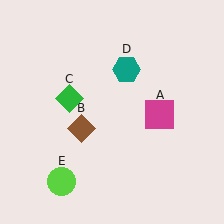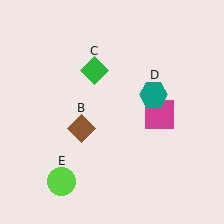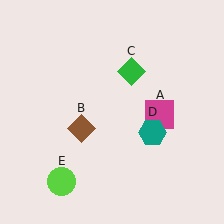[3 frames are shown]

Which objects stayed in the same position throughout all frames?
Magenta square (object A) and brown diamond (object B) and lime circle (object E) remained stationary.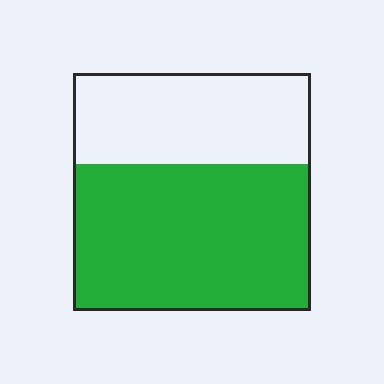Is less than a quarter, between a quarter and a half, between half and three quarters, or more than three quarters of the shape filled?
Between half and three quarters.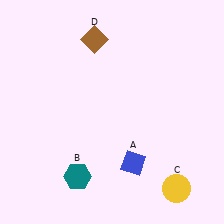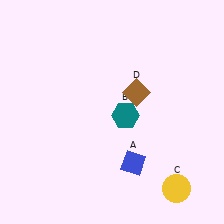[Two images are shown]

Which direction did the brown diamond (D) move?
The brown diamond (D) moved down.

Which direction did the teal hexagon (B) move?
The teal hexagon (B) moved up.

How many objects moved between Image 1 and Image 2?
2 objects moved between the two images.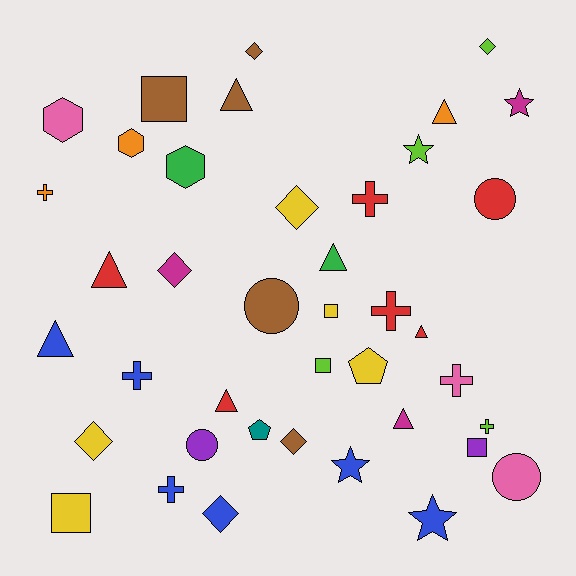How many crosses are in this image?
There are 7 crosses.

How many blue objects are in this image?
There are 6 blue objects.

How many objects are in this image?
There are 40 objects.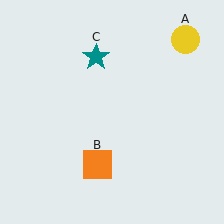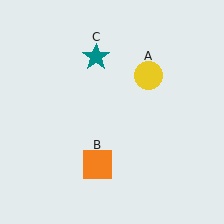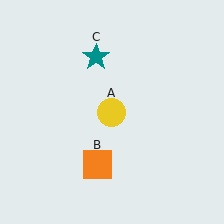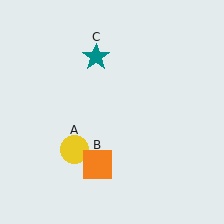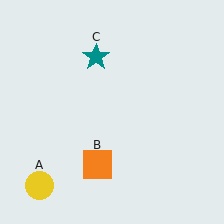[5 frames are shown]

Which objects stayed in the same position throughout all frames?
Orange square (object B) and teal star (object C) remained stationary.